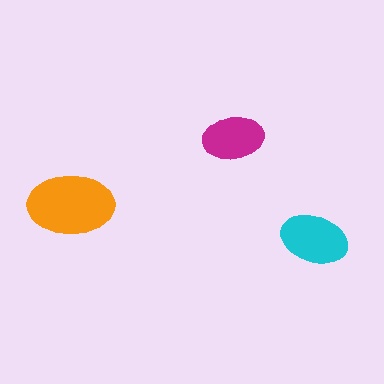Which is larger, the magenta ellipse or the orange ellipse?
The orange one.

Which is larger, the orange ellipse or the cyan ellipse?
The orange one.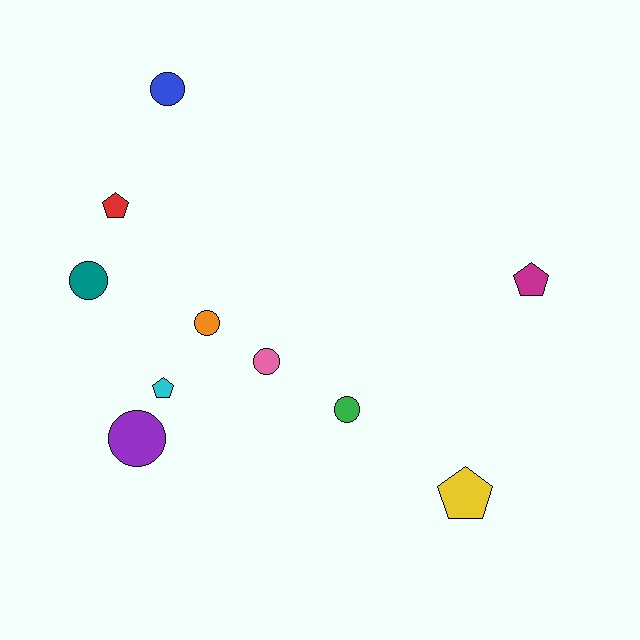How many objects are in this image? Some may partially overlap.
There are 10 objects.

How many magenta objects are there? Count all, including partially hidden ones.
There is 1 magenta object.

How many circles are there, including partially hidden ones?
There are 6 circles.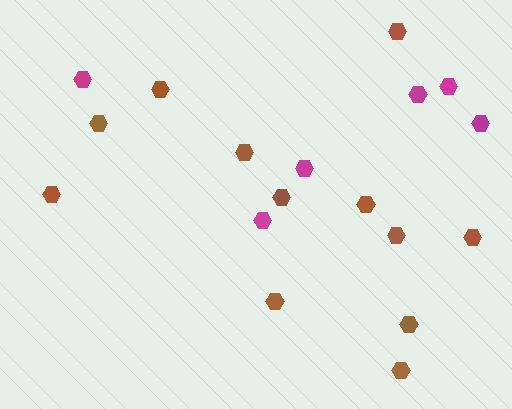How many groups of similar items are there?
There are 2 groups: one group of magenta hexagons (6) and one group of brown hexagons (12).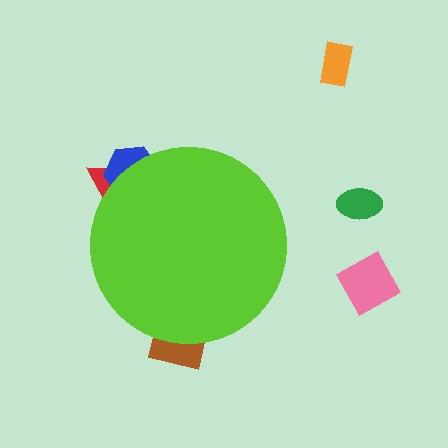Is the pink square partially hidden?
No, the pink square is fully visible.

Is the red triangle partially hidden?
Yes, the red triangle is partially hidden behind the lime circle.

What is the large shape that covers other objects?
A lime circle.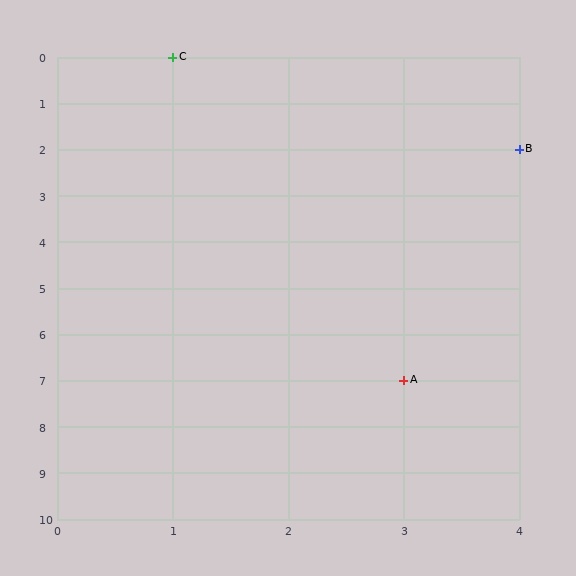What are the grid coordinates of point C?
Point C is at grid coordinates (1, 0).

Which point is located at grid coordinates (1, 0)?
Point C is at (1, 0).